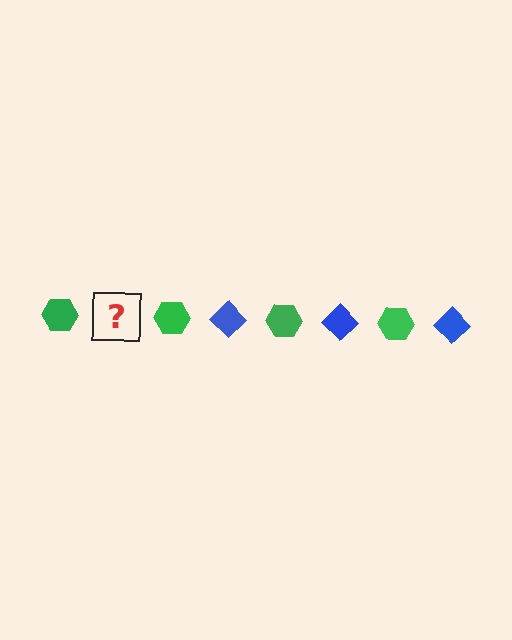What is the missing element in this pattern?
The missing element is a blue diamond.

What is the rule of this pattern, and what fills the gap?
The rule is that the pattern alternates between green hexagon and blue diamond. The gap should be filled with a blue diamond.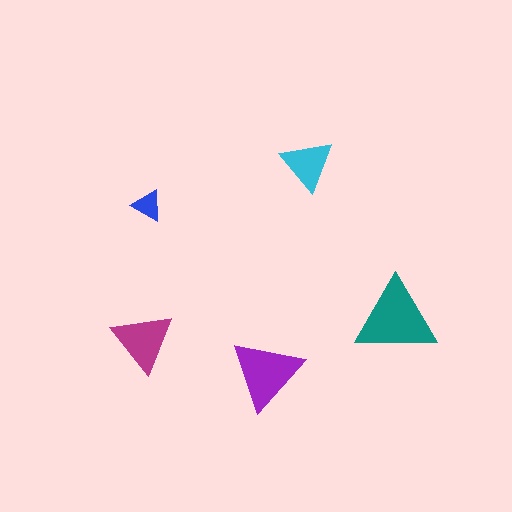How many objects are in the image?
There are 5 objects in the image.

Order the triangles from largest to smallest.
the teal one, the purple one, the magenta one, the cyan one, the blue one.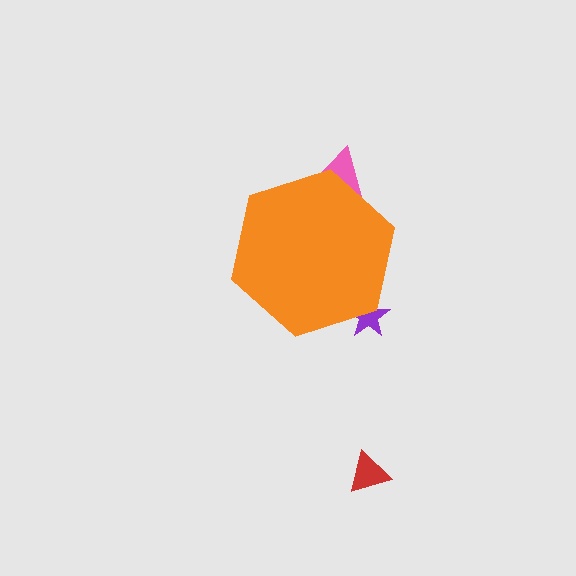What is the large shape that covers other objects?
An orange hexagon.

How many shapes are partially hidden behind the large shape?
2 shapes are partially hidden.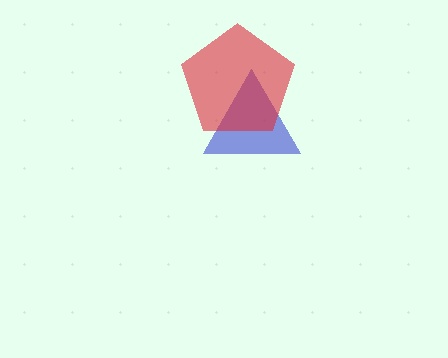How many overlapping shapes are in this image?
There are 2 overlapping shapes in the image.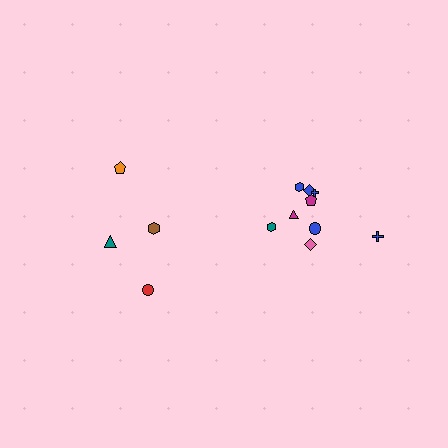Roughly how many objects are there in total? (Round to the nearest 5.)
Roughly 15 objects in total.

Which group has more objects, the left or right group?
The right group.